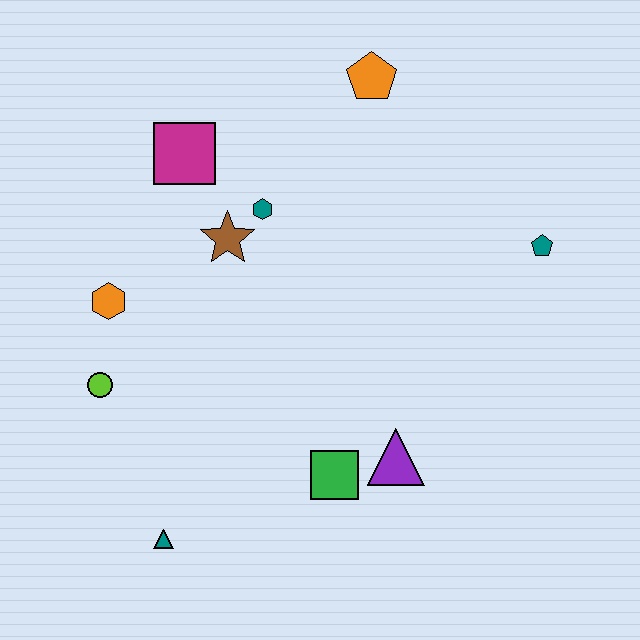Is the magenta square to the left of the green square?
Yes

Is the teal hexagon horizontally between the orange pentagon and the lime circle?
Yes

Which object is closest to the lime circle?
The orange hexagon is closest to the lime circle.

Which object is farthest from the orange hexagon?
The teal pentagon is farthest from the orange hexagon.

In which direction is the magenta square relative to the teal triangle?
The magenta square is above the teal triangle.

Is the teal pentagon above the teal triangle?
Yes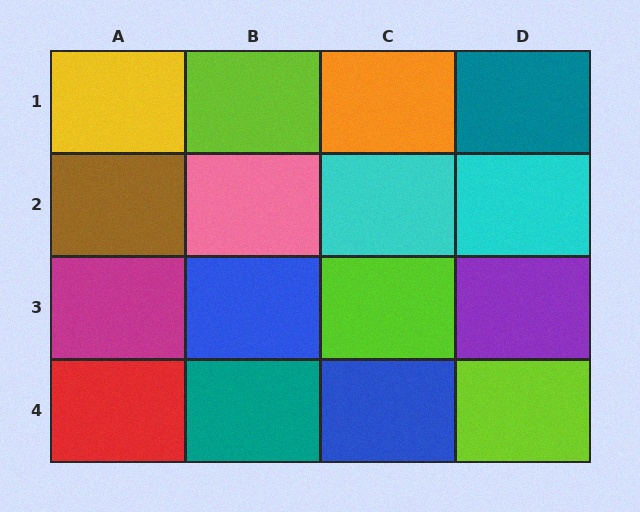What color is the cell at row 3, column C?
Lime.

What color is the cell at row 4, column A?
Red.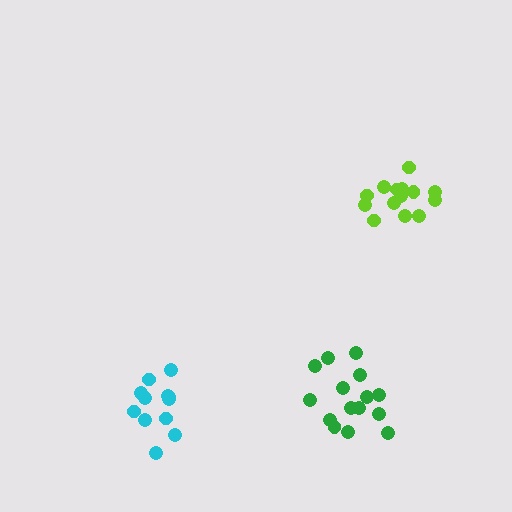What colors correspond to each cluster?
The clusters are colored: lime, cyan, green.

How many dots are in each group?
Group 1: 14 dots, Group 2: 12 dots, Group 3: 15 dots (41 total).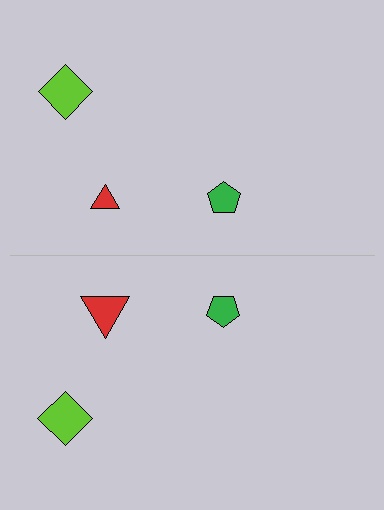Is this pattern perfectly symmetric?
No, the pattern is not perfectly symmetric. The red triangle on the bottom side has a different size than its mirror counterpart.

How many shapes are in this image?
There are 6 shapes in this image.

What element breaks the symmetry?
The red triangle on the bottom side has a different size than its mirror counterpart.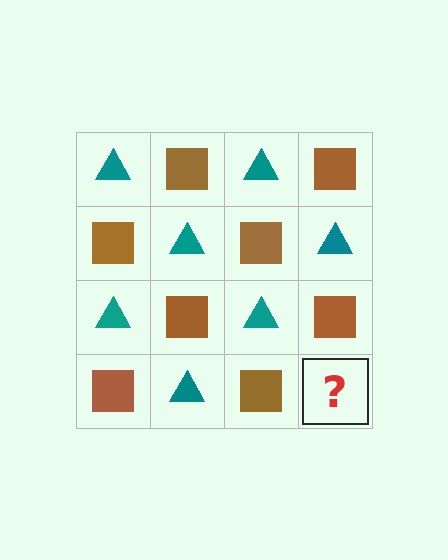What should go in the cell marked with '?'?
The missing cell should contain a teal triangle.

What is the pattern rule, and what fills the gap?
The rule is that it alternates teal triangle and brown square in a checkerboard pattern. The gap should be filled with a teal triangle.